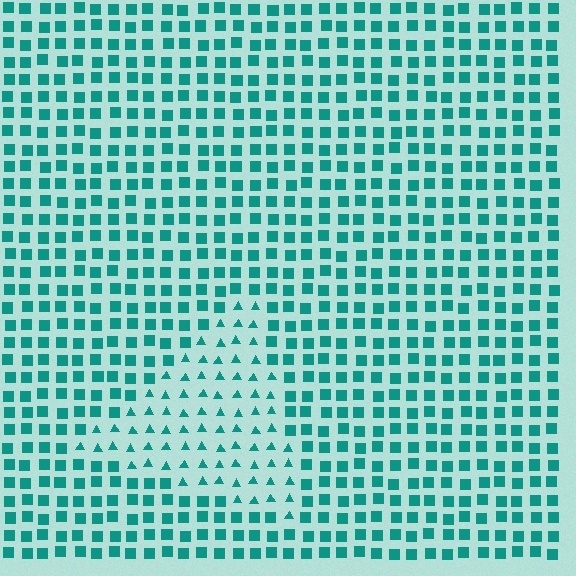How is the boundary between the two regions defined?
The boundary is defined by a change in element shape: triangles inside vs. squares outside. All elements share the same color and spacing.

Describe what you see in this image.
The image is filled with small teal elements arranged in a uniform grid. A triangle-shaped region contains triangles, while the surrounding area contains squares. The boundary is defined purely by the change in element shape.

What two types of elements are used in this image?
The image uses triangles inside the triangle region and squares outside it.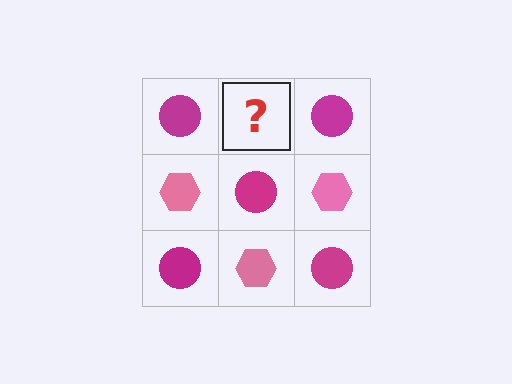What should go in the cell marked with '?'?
The missing cell should contain a pink hexagon.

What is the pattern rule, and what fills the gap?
The rule is that it alternates magenta circle and pink hexagon in a checkerboard pattern. The gap should be filled with a pink hexagon.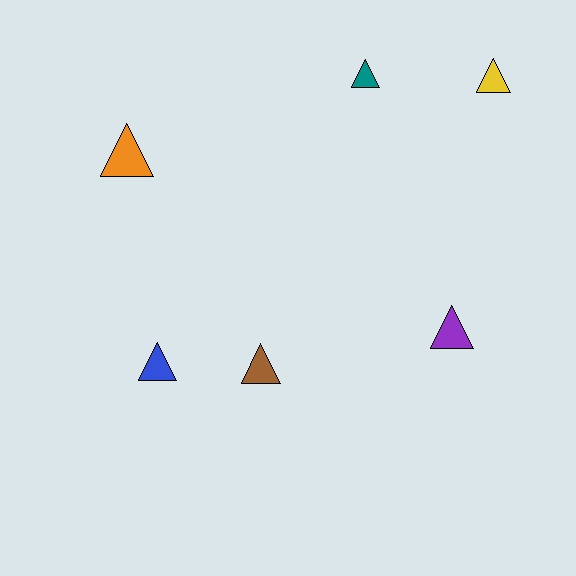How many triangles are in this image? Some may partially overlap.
There are 6 triangles.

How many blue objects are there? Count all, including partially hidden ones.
There is 1 blue object.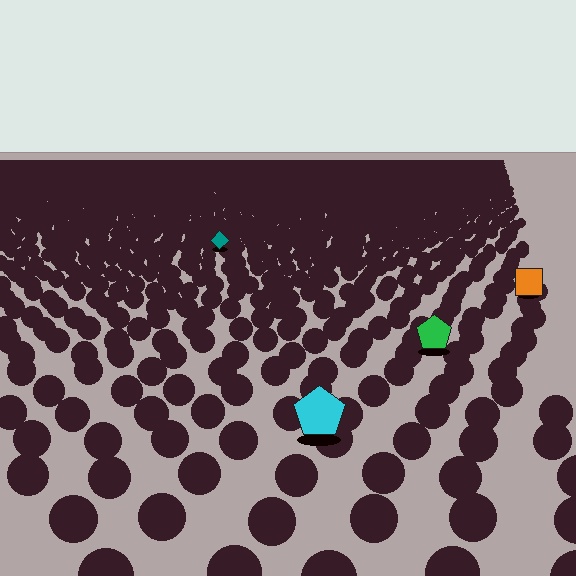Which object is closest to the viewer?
The cyan pentagon is closest. The texture marks near it are larger and more spread out.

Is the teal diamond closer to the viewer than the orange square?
No. The orange square is closer — you can tell from the texture gradient: the ground texture is coarser near it.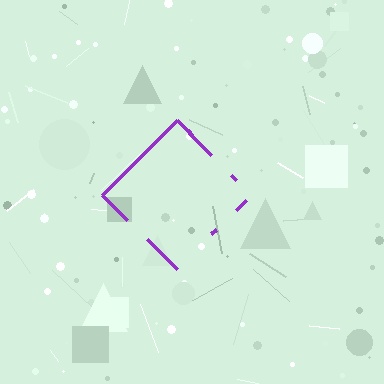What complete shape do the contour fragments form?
The contour fragments form a diamond.